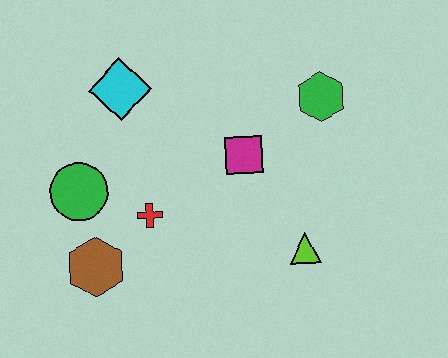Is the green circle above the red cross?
Yes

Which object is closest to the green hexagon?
The magenta square is closest to the green hexagon.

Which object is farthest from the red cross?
The green hexagon is farthest from the red cross.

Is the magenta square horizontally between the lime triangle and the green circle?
Yes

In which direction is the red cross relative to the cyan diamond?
The red cross is below the cyan diamond.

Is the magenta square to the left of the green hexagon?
Yes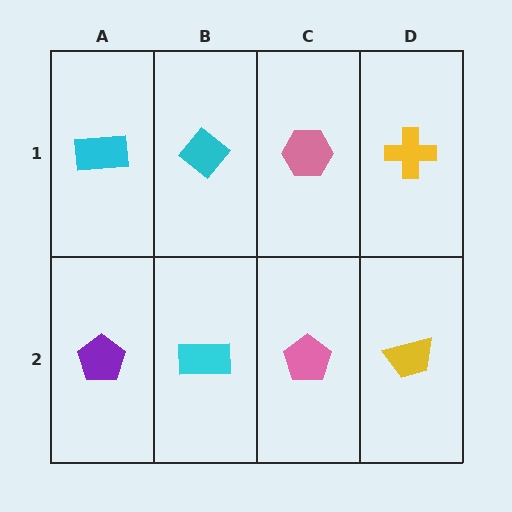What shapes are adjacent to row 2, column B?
A cyan diamond (row 1, column B), a purple pentagon (row 2, column A), a pink pentagon (row 2, column C).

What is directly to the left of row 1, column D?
A pink hexagon.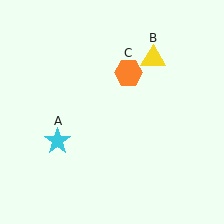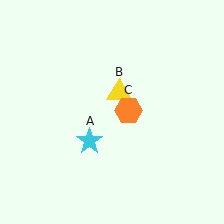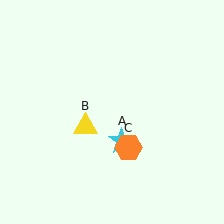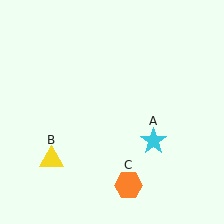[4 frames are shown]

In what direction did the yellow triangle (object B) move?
The yellow triangle (object B) moved down and to the left.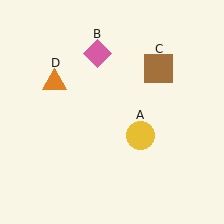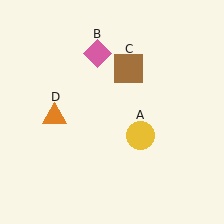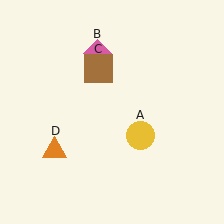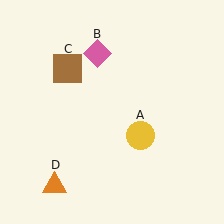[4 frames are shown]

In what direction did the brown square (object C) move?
The brown square (object C) moved left.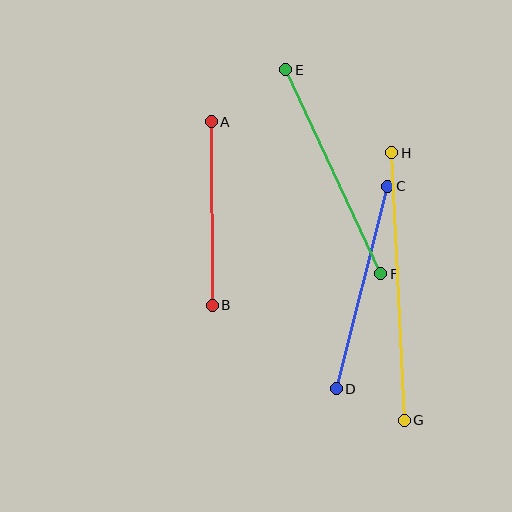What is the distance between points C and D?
The distance is approximately 209 pixels.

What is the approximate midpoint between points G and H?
The midpoint is at approximately (398, 286) pixels.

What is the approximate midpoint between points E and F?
The midpoint is at approximately (333, 172) pixels.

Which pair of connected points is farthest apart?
Points G and H are farthest apart.